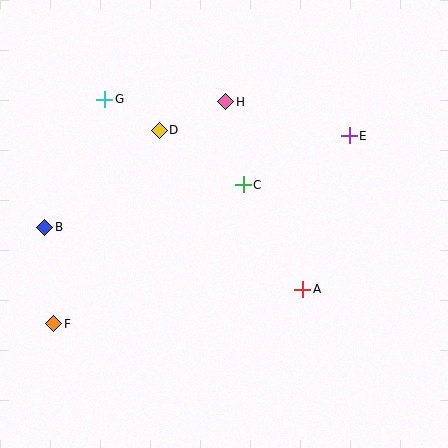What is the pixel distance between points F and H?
The distance between F and H is 281 pixels.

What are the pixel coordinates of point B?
Point B is at (45, 227).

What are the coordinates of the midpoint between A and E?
The midpoint between A and E is at (326, 213).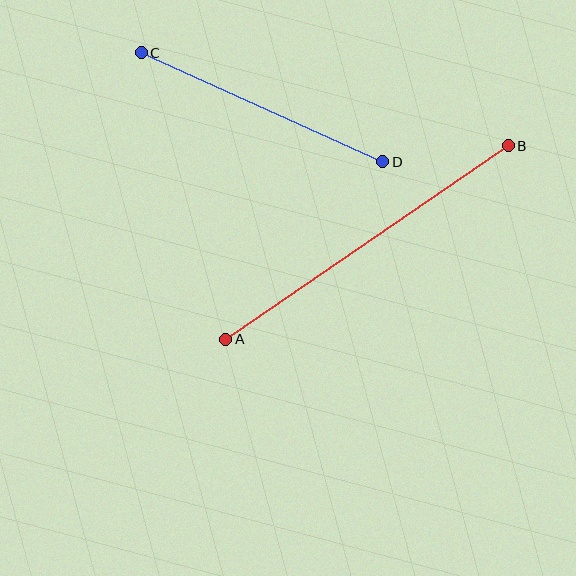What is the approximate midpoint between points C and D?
The midpoint is at approximately (262, 107) pixels.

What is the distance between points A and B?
The distance is approximately 342 pixels.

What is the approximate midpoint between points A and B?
The midpoint is at approximately (367, 243) pixels.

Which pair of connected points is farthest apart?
Points A and B are farthest apart.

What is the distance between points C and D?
The distance is approximately 265 pixels.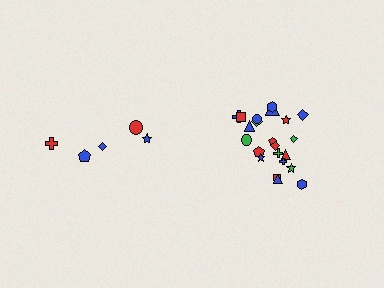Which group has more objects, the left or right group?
The right group.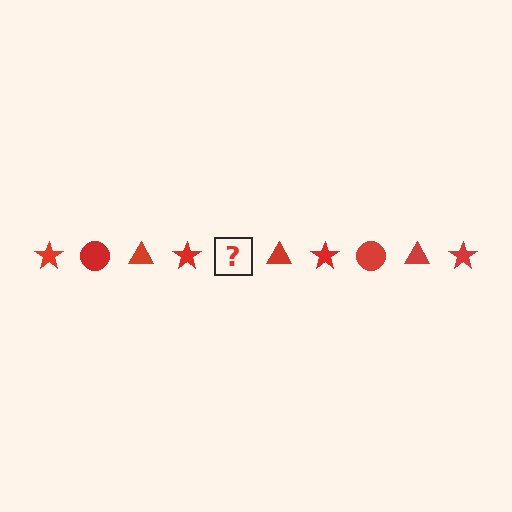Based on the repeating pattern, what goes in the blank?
The blank should be a red circle.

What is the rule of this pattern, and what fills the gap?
The rule is that the pattern cycles through star, circle, triangle shapes in red. The gap should be filled with a red circle.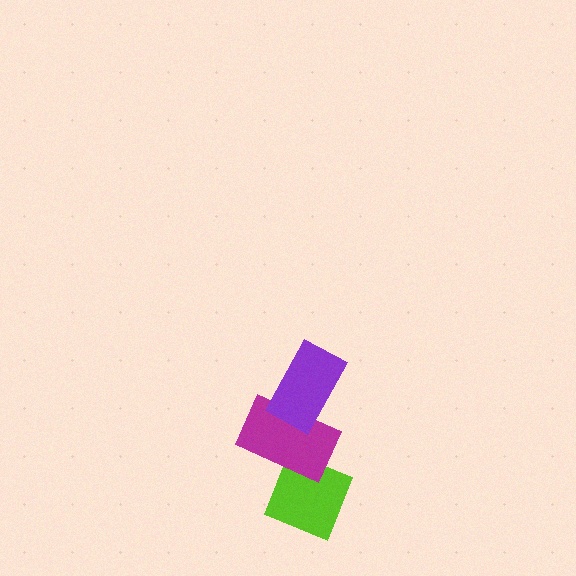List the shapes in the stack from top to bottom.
From top to bottom: the purple rectangle, the magenta rectangle, the lime diamond.